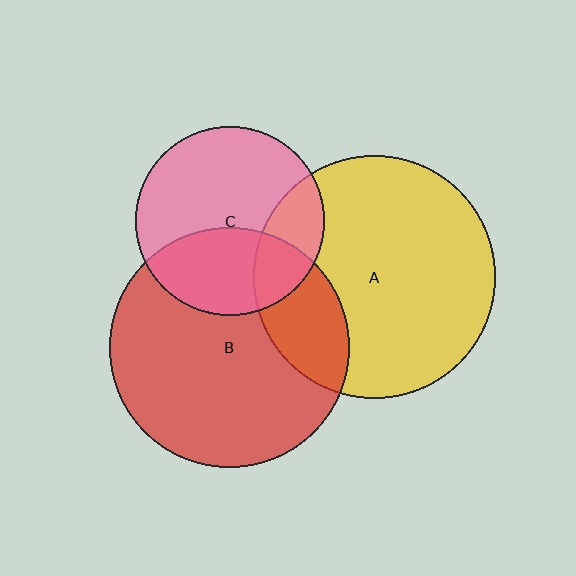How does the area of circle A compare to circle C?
Approximately 1.6 times.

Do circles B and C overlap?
Yes.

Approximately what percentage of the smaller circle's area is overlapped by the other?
Approximately 40%.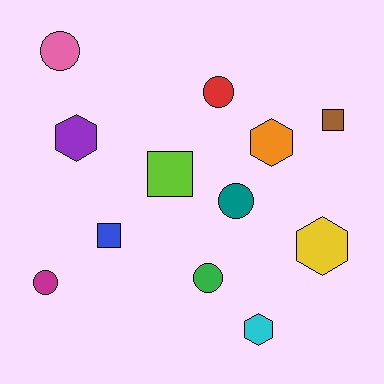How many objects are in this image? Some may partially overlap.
There are 12 objects.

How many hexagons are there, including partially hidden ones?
There are 4 hexagons.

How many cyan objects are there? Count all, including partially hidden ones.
There is 1 cyan object.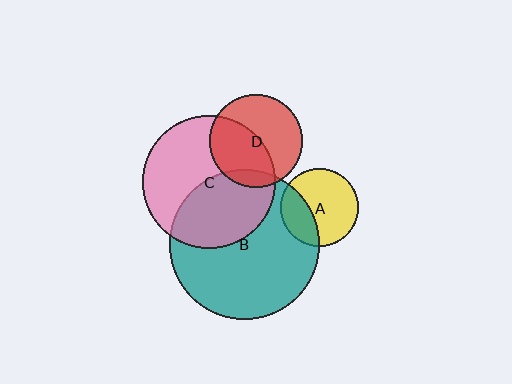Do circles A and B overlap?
Yes.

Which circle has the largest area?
Circle B (teal).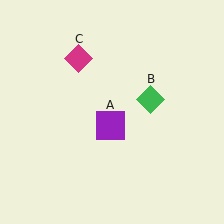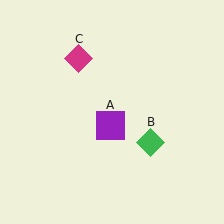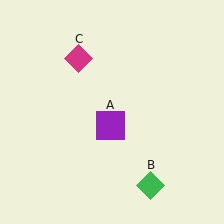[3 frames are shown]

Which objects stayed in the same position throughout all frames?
Purple square (object A) and magenta diamond (object C) remained stationary.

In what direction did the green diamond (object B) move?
The green diamond (object B) moved down.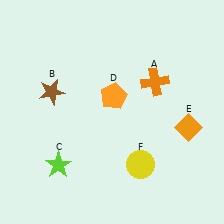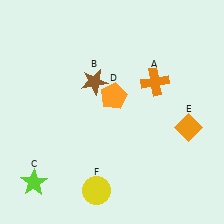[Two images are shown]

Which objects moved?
The objects that moved are: the brown star (B), the lime star (C), the yellow circle (F).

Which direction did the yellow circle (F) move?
The yellow circle (F) moved left.